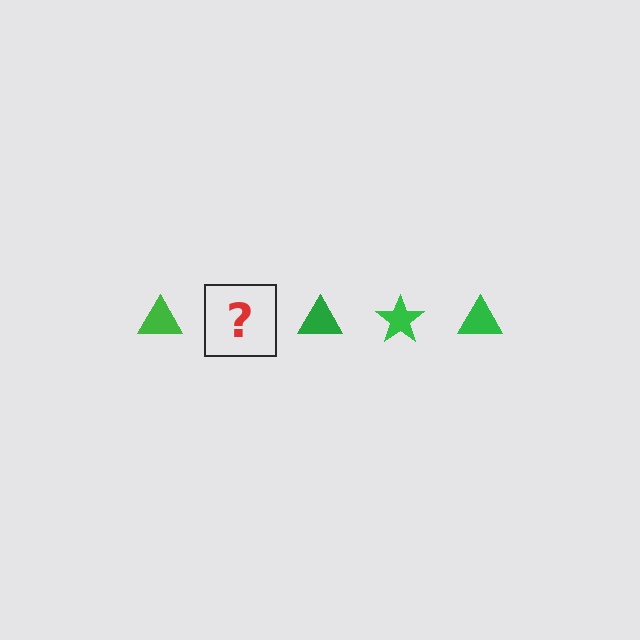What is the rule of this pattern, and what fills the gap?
The rule is that the pattern cycles through triangle, star shapes in green. The gap should be filled with a green star.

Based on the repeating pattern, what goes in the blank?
The blank should be a green star.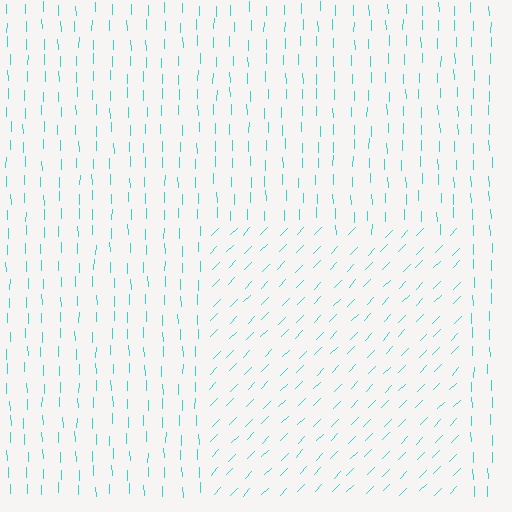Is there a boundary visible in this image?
Yes, there is a texture boundary formed by a change in line orientation.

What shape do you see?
I see a rectangle.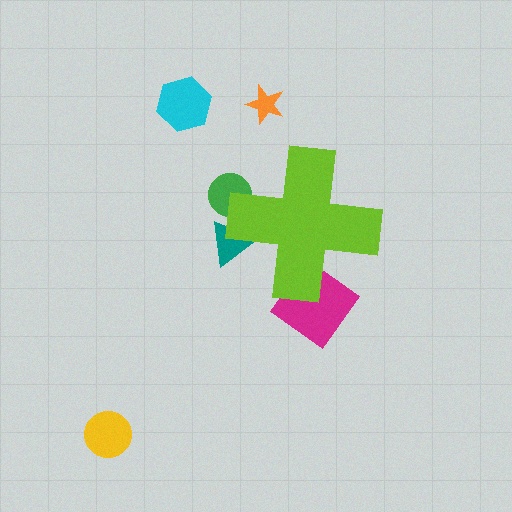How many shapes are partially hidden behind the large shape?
3 shapes are partially hidden.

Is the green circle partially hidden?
Yes, the green circle is partially hidden behind the lime cross.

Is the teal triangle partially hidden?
Yes, the teal triangle is partially hidden behind the lime cross.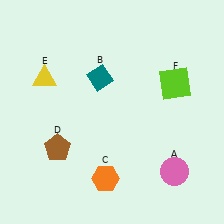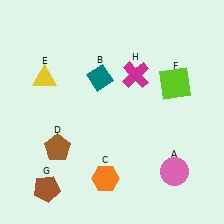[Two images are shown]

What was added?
A brown pentagon (G), a magenta cross (H) were added in Image 2.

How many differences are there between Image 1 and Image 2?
There are 2 differences between the two images.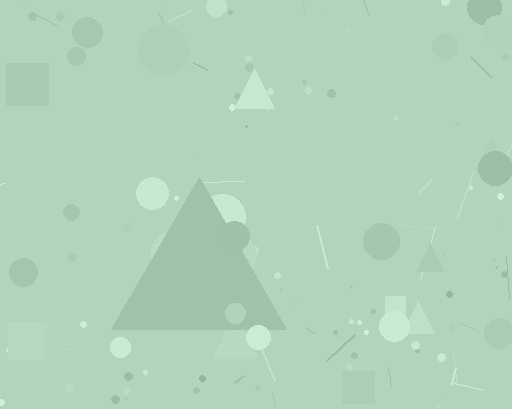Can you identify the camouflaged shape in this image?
The camouflaged shape is a triangle.